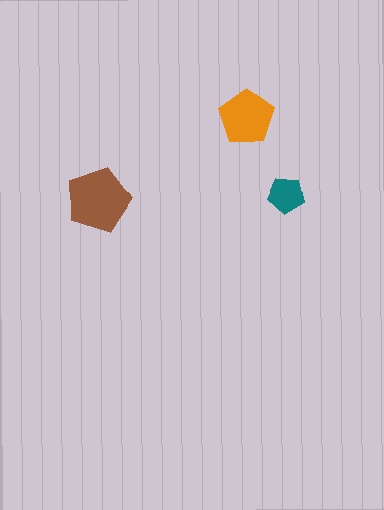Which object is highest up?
The orange pentagon is topmost.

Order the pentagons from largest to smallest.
the brown one, the orange one, the teal one.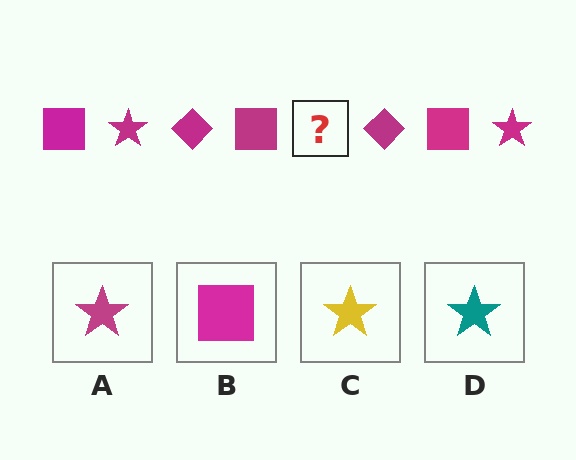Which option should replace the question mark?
Option A.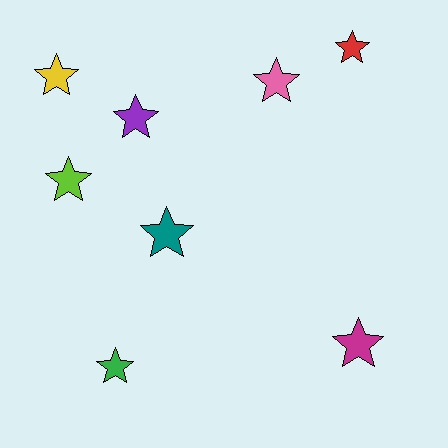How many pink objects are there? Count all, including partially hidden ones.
There is 1 pink object.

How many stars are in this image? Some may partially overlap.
There are 8 stars.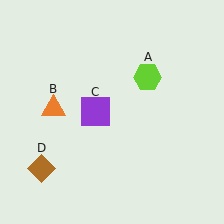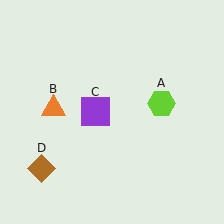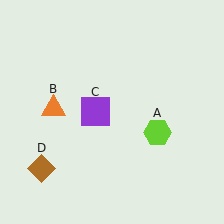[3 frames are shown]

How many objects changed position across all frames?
1 object changed position: lime hexagon (object A).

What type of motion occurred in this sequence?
The lime hexagon (object A) rotated clockwise around the center of the scene.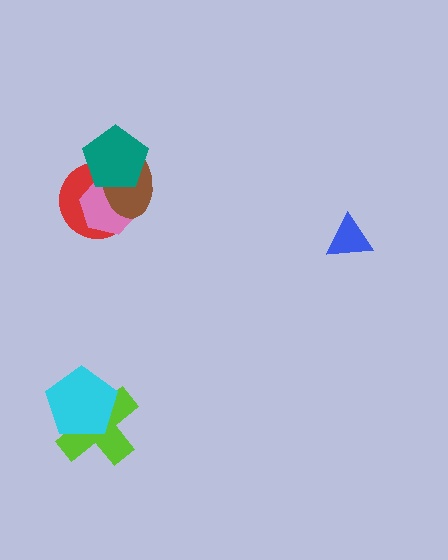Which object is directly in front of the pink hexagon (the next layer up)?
The brown ellipse is directly in front of the pink hexagon.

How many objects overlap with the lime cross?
1 object overlaps with the lime cross.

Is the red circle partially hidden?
Yes, it is partially covered by another shape.